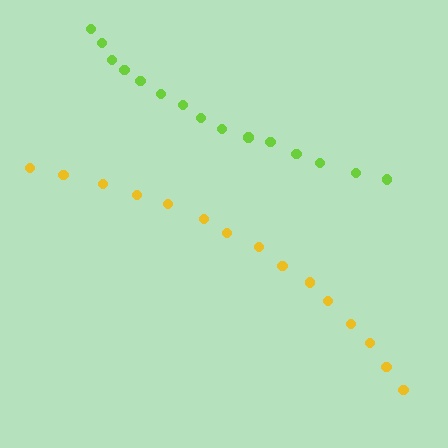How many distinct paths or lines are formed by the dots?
There are 2 distinct paths.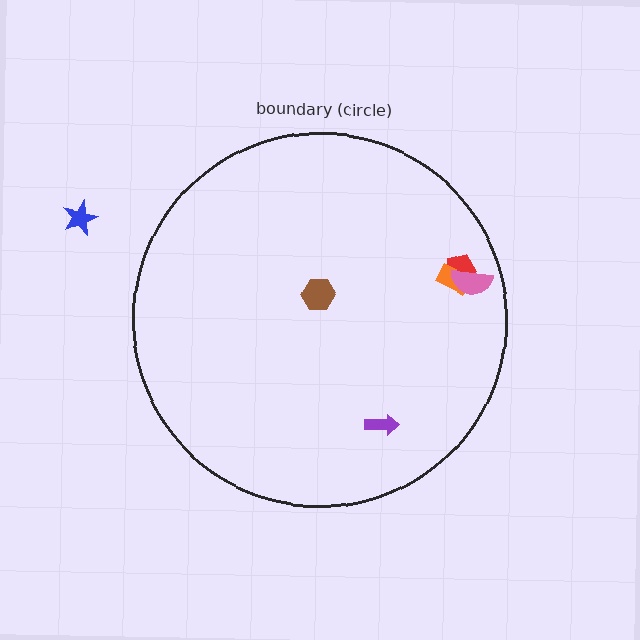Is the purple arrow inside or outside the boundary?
Inside.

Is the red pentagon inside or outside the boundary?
Inside.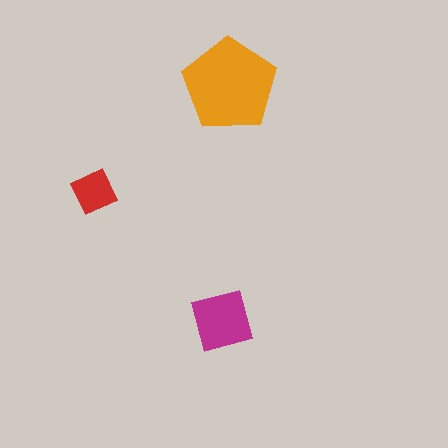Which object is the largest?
The orange pentagon.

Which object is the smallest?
The red square.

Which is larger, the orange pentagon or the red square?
The orange pentagon.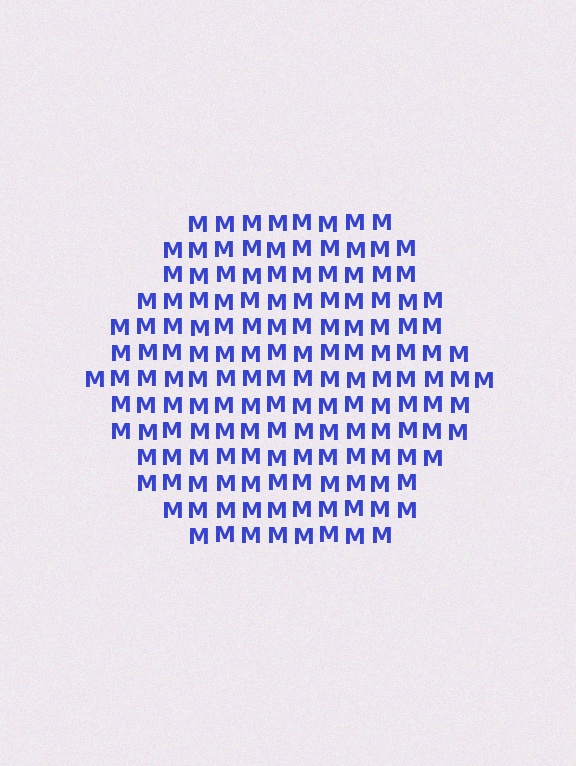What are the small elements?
The small elements are letter M's.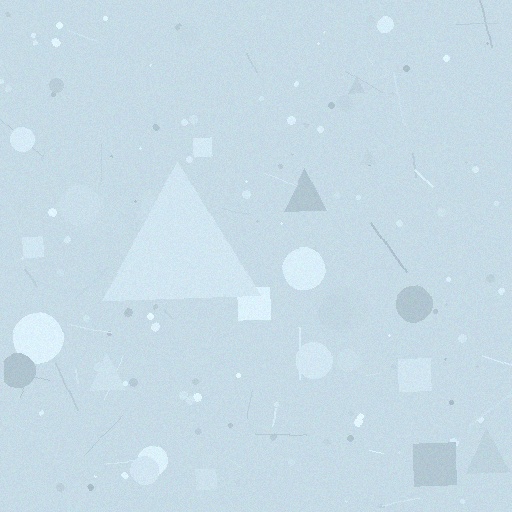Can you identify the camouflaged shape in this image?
The camouflaged shape is a triangle.